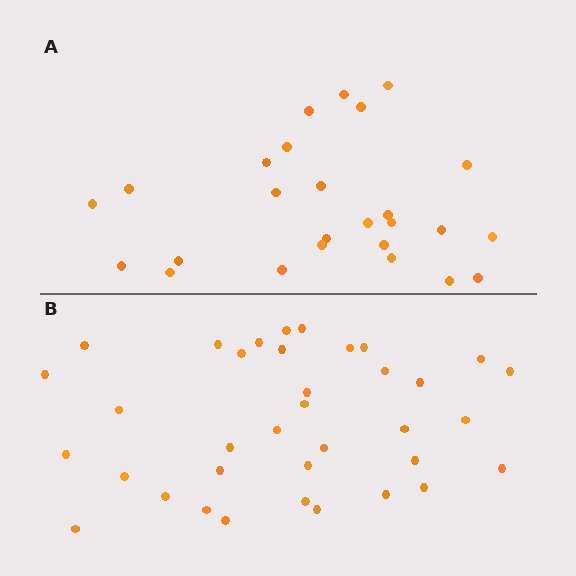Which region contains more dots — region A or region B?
Region B (the bottom region) has more dots.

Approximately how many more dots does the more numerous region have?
Region B has roughly 10 or so more dots than region A.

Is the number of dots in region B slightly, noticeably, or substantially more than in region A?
Region B has noticeably more, but not dramatically so. The ratio is roughly 1.4 to 1.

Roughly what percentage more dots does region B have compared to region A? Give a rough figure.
About 40% more.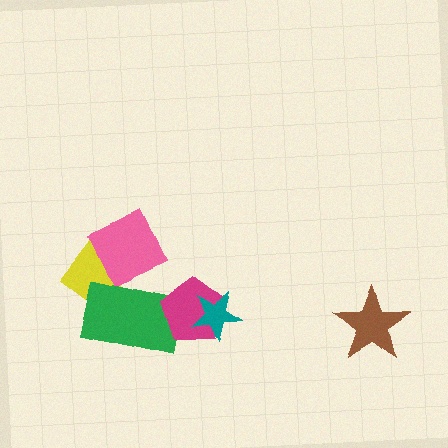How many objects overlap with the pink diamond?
2 objects overlap with the pink diamond.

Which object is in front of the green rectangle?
The magenta pentagon is in front of the green rectangle.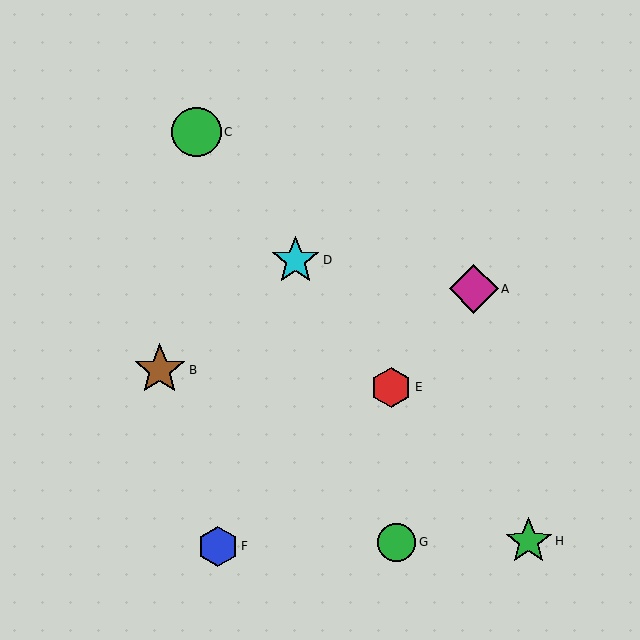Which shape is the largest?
The brown star (labeled B) is the largest.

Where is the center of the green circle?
The center of the green circle is at (397, 542).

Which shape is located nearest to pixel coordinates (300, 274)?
The cyan star (labeled D) at (295, 260) is nearest to that location.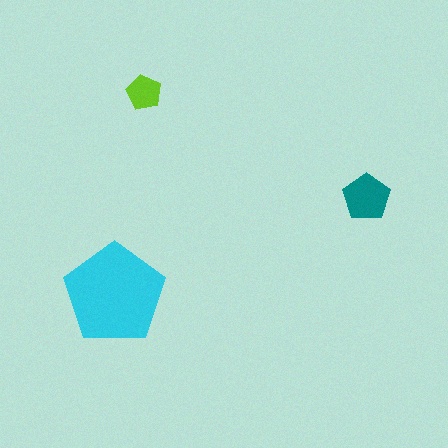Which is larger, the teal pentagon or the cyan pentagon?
The cyan one.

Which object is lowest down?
The cyan pentagon is bottommost.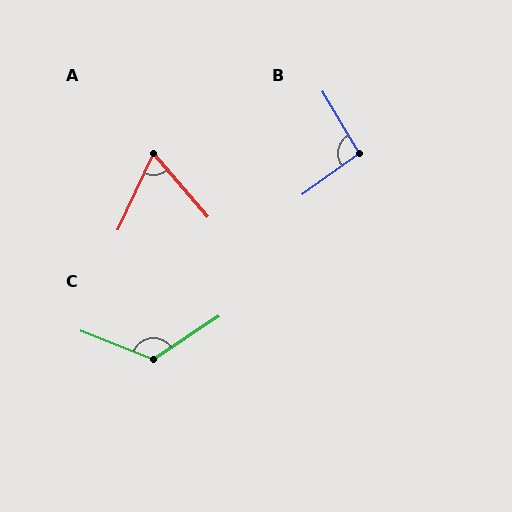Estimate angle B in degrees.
Approximately 95 degrees.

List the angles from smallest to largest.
A (65°), B (95°), C (125°).